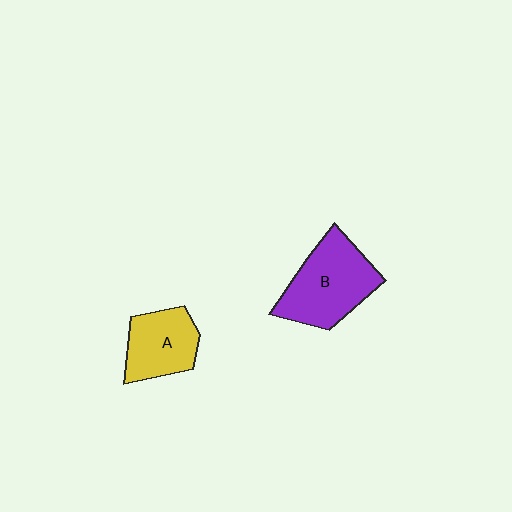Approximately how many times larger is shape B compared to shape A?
Approximately 1.4 times.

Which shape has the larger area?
Shape B (purple).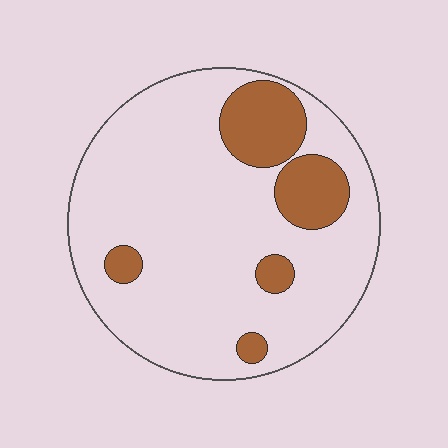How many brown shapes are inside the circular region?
5.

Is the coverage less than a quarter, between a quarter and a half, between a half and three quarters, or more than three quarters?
Less than a quarter.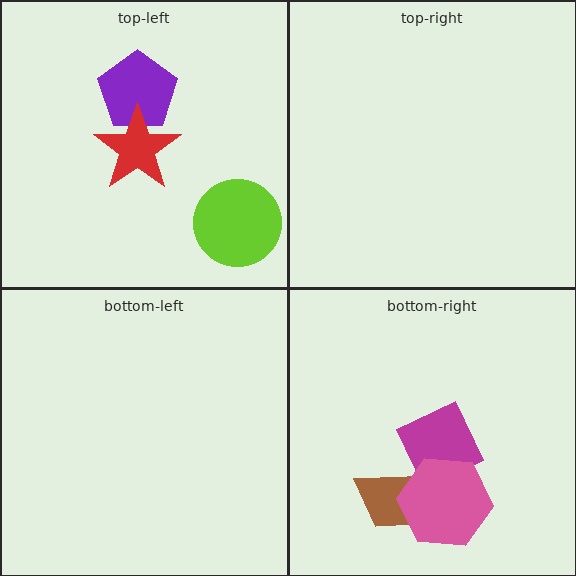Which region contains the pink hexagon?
The bottom-right region.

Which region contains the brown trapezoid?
The bottom-right region.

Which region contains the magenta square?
The bottom-right region.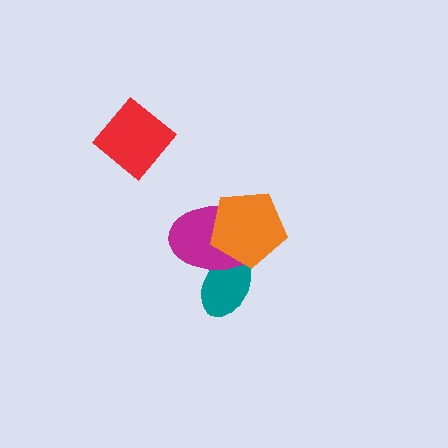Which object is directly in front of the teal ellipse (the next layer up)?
The magenta ellipse is directly in front of the teal ellipse.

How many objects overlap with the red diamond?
0 objects overlap with the red diamond.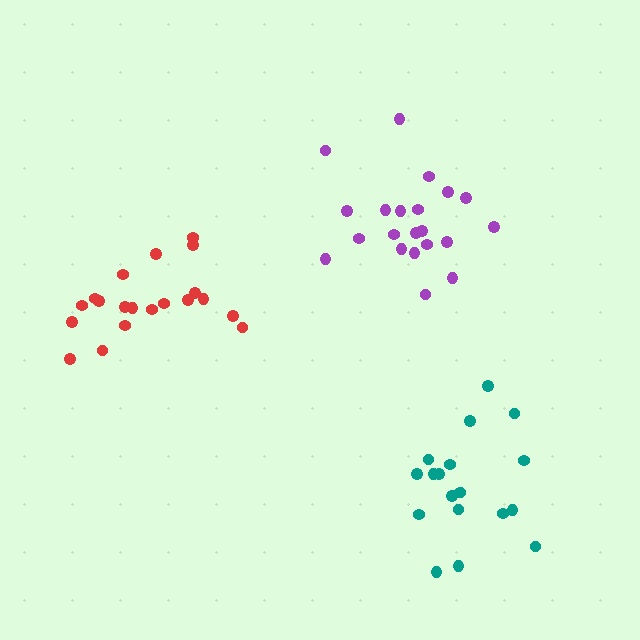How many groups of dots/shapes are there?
There are 3 groups.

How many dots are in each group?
Group 1: 21 dots, Group 2: 20 dots, Group 3: 19 dots (60 total).